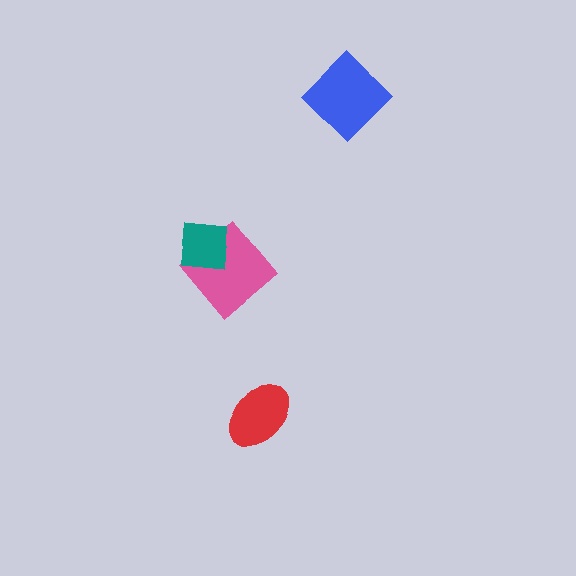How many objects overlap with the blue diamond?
0 objects overlap with the blue diamond.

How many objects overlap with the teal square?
1 object overlaps with the teal square.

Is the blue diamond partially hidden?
No, no other shape covers it.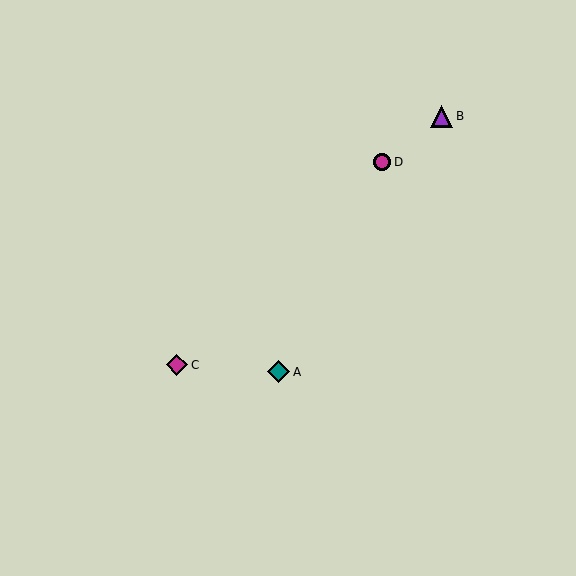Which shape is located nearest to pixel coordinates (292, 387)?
The teal diamond (labeled A) at (279, 372) is nearest to that location.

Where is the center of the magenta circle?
The center of the magenta circle is at (382, 162).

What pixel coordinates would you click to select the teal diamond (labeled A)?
Click at (279, 372) to select the teal diamond A.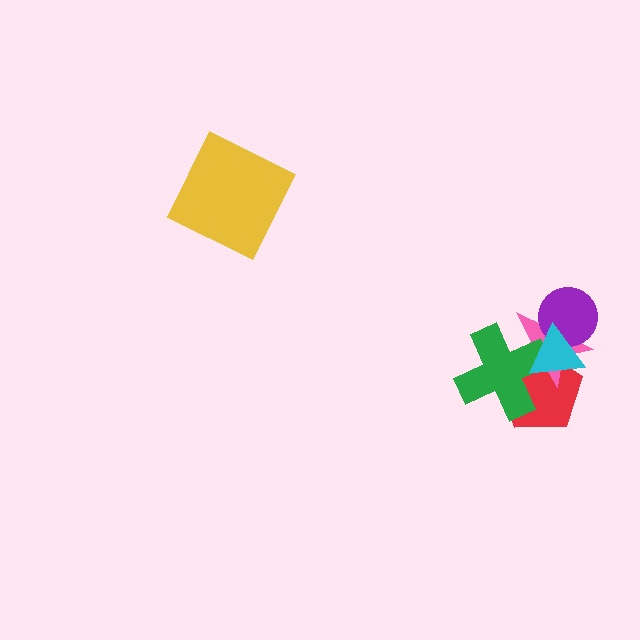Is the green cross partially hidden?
Yes, it is partially covered by another shape.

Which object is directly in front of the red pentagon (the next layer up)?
The pink star is directly in front of the red pentagon.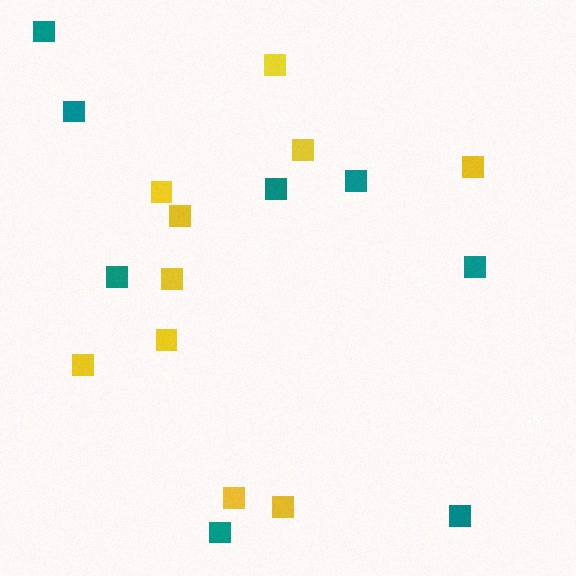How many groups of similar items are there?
There are 2 groups: one group of teal squares (8) and one group of yellow squares (10).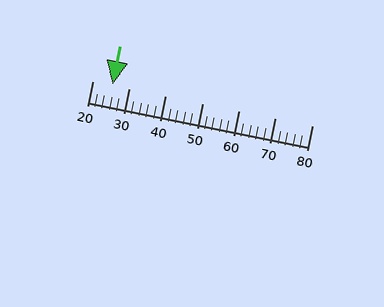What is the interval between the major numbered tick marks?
The major tick marks are spaced 10 units apart.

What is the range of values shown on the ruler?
The ruler shows values from 20 to 80.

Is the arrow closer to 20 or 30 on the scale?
The arrow is closer to 30.